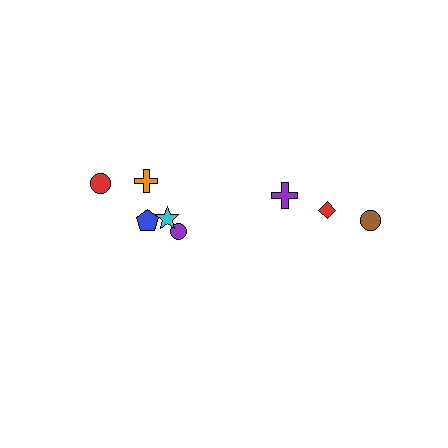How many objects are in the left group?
There are 5 objects.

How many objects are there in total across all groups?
There are 8 objects.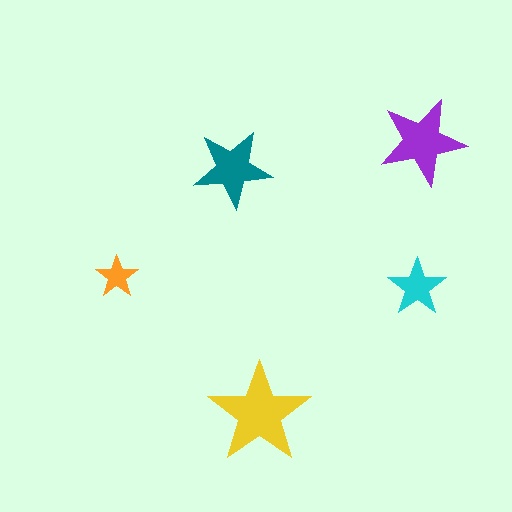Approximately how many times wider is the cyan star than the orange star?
About 1.5 times wider.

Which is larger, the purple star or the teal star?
The purple one.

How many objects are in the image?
There are 5 objects in the image.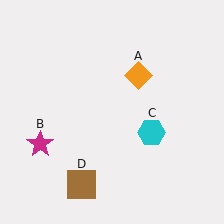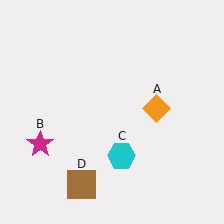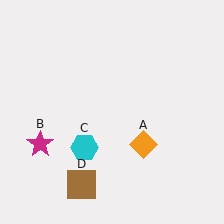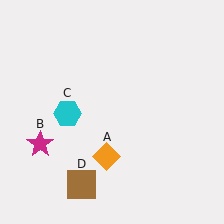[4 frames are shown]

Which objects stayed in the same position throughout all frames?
Magenta star (object B) and brown square (object D) remained stationary.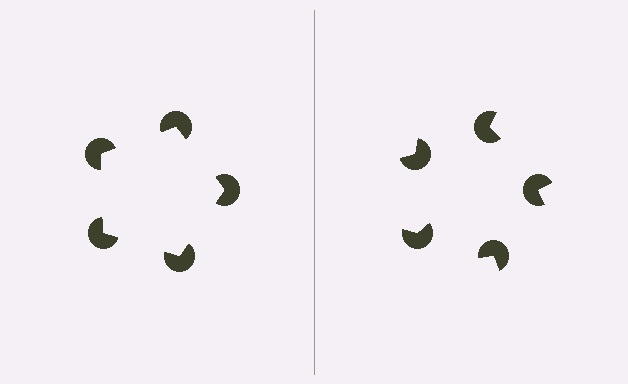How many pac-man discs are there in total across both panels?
10 — 5 on each side.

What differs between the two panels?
The pac-man discs are positioned identically on both sides; only the wedge orientations differ. On the left they align to a pentagon; on the right they are misaligned.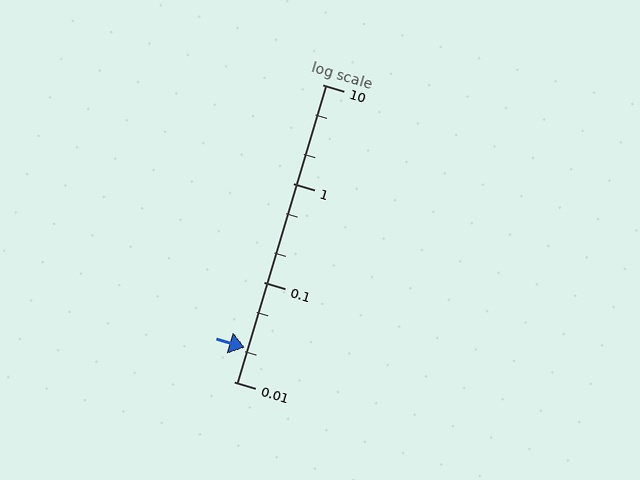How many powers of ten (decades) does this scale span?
The scale spans 3 decades, from 0.01 to 10.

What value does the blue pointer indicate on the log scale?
The pointer indicates approximately 0.022.